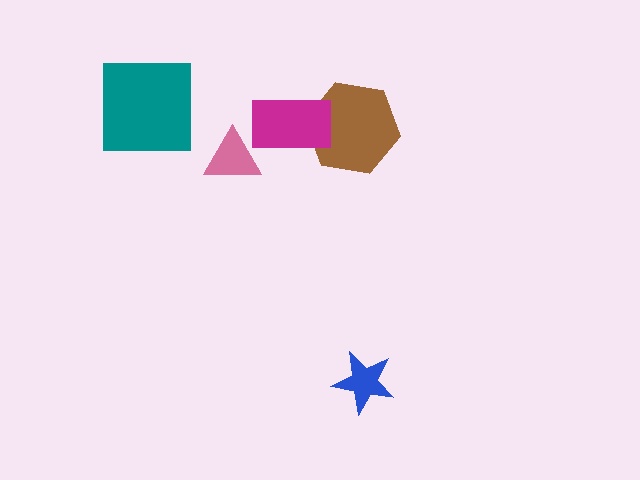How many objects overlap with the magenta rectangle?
1 object overlaps with the magenta rectangle.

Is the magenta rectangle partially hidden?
No, no other shape covers it.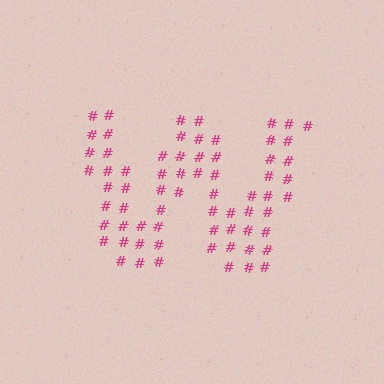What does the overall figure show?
The overall figure shows the letter W.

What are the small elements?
The small elements are hash symbols.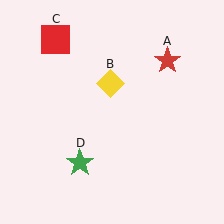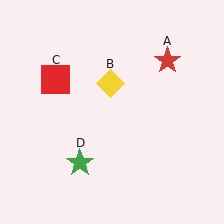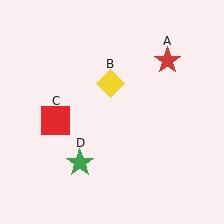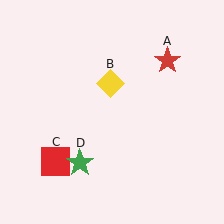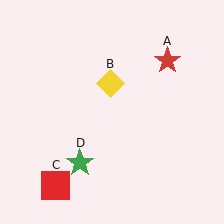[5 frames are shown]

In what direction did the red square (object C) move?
The red square (object C) moved down.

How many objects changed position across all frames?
1 object changed position: red square (object C).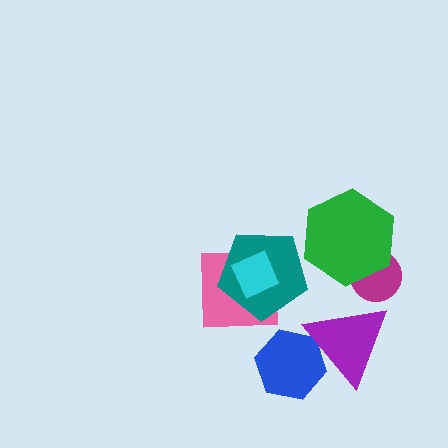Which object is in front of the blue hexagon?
The purple triangle is in front of the blue hexagon.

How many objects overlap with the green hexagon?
1 object overlaps with the green hexagon.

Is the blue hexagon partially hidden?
Yes, it is partially covered by another shape.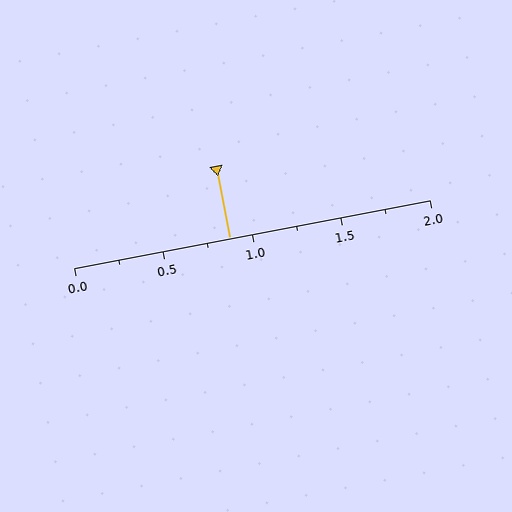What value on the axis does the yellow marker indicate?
The marker indicates approximately 0.88.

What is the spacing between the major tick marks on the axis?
The major ticks are spaced 0.5 apart.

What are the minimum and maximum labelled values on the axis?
The axis runs from 0.0 to 2.0.